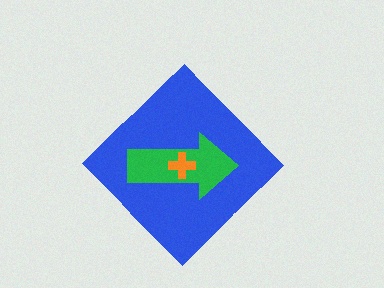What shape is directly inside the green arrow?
The orange cross.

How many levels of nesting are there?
3.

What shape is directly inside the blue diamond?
The green arrow.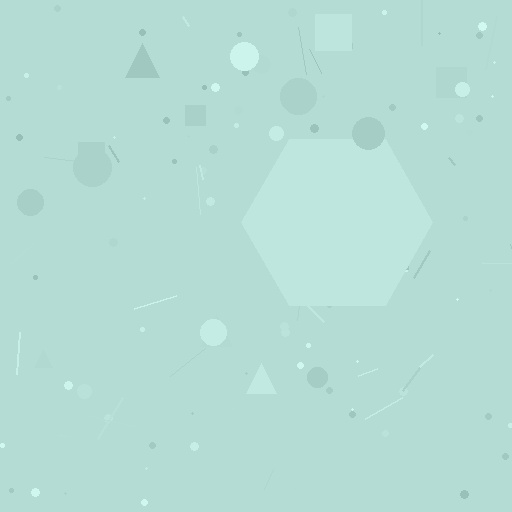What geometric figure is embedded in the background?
A hexagon is embedded in the background.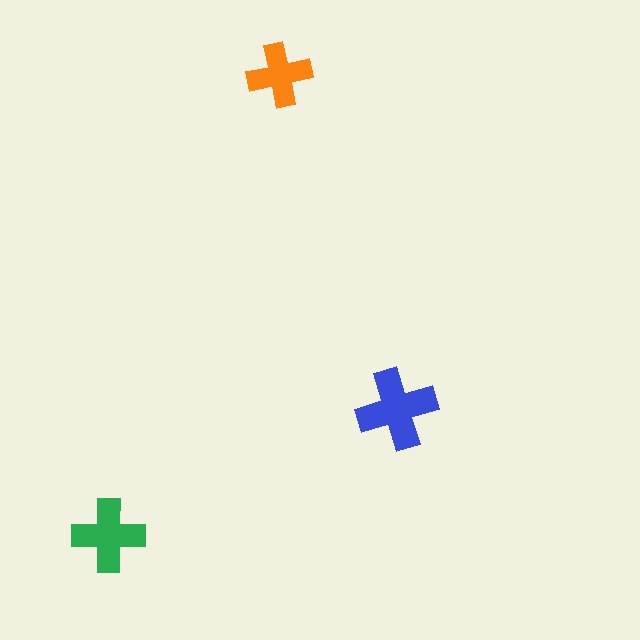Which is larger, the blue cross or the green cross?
The blue one.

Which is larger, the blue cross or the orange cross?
The blue one.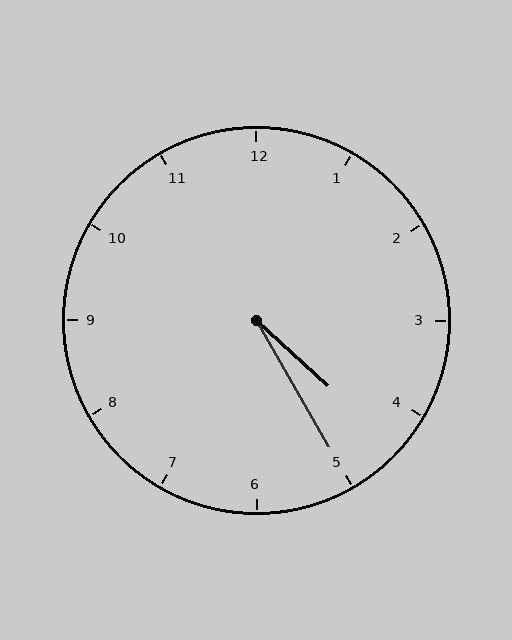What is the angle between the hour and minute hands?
Approximately 18 degrees.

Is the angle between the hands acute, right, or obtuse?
It is acute.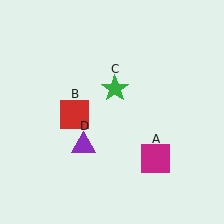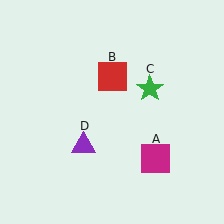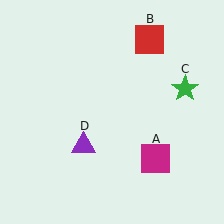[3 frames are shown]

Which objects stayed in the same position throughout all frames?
Magenta square (object A) and purple triangle (object D) remained stationary.